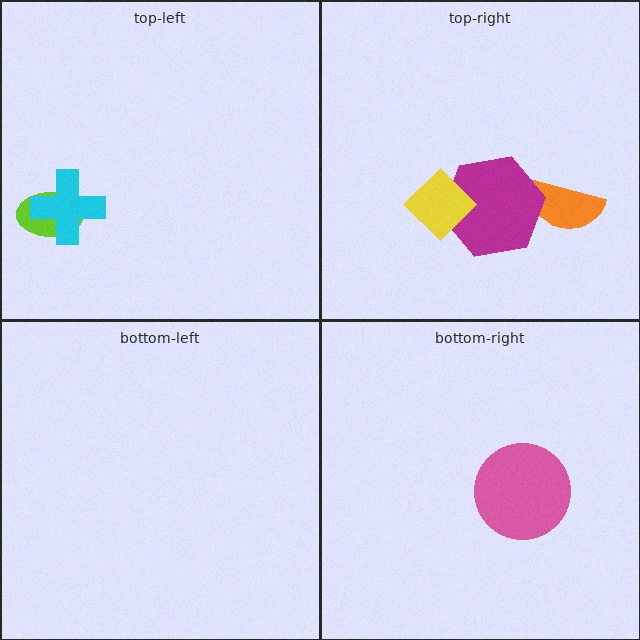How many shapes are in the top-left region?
2.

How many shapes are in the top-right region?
3.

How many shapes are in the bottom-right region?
1.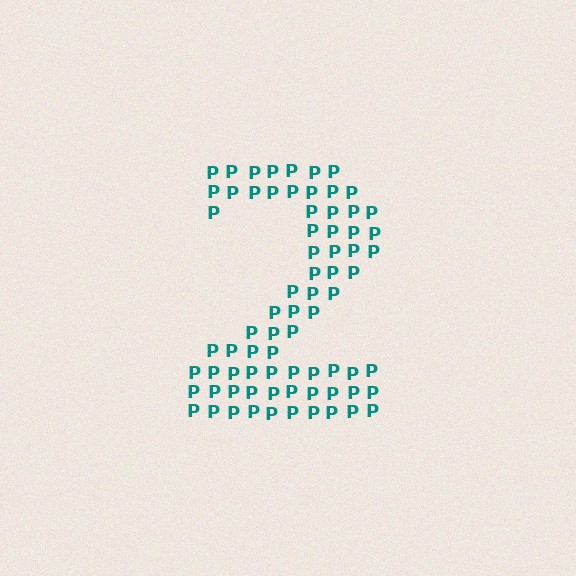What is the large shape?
The large shape is the digit 2.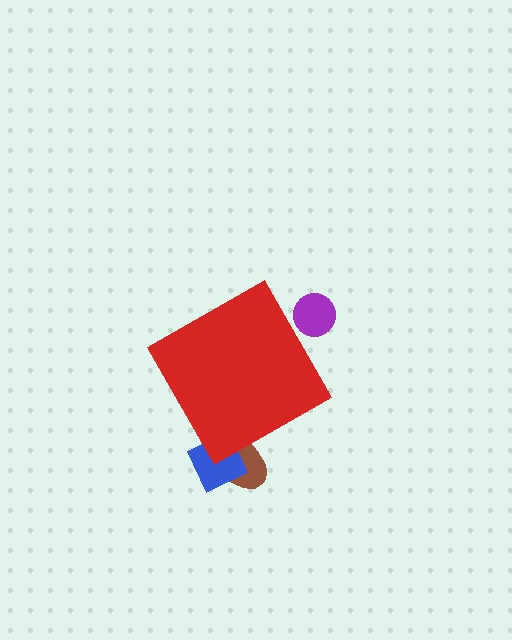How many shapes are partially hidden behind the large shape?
3 shapes are partially hidden.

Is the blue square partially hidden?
Yes, the blue square is partially hidden behind the red diamond.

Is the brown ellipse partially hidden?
Yes, the brown ellipse is partially hidden behind the red diamond.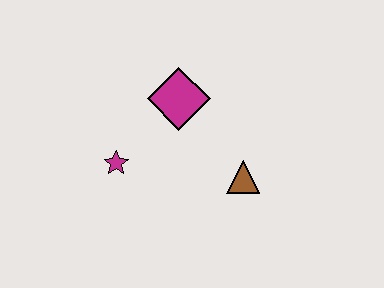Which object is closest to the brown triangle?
The magenta diamond is closest to the brown triangle.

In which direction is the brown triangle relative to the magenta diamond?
The brown triangle is below the magenta diamond.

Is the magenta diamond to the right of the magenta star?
Yes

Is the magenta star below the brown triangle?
No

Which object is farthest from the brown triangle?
The magenta star is farthest from the brown triangle.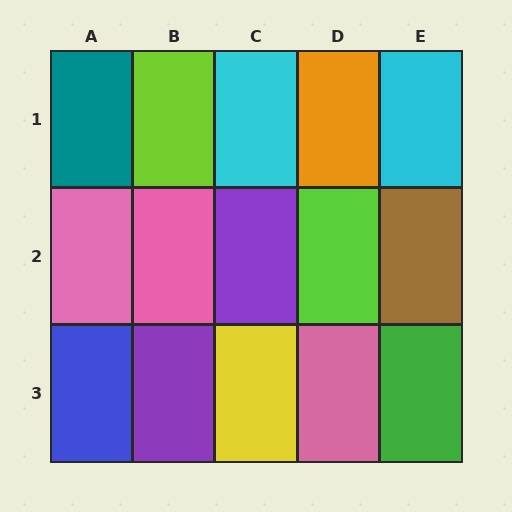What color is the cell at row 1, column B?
Lime.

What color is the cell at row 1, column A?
Teal.